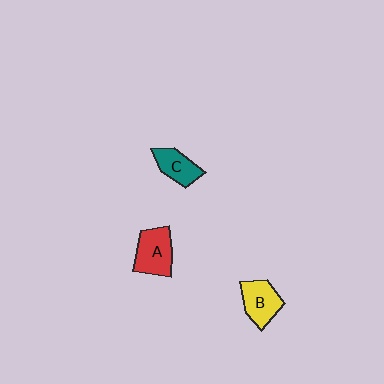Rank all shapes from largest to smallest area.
From largest to smallest: A (red), B (yellow), C (teal).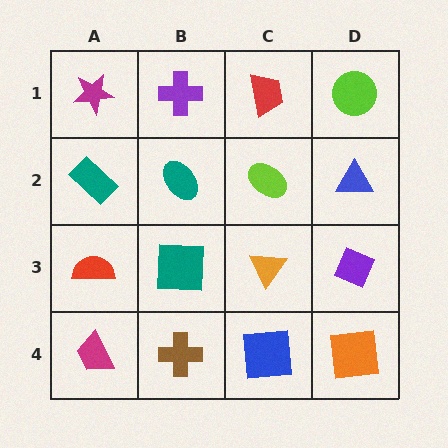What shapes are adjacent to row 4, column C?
An orange triangle (row 3, column C), a brown cross (row 4, column B), an orange square (row 4, column D).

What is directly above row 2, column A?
A magenta star.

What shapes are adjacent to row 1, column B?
A teal ellipse (row 2, column B), a magenta star (row 1, column A), a red trapezoid (row 1, column C).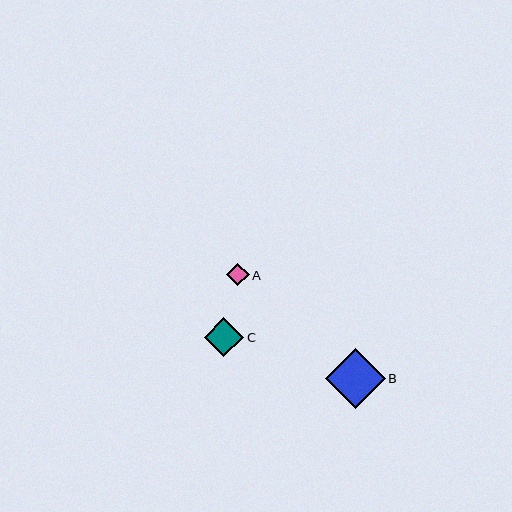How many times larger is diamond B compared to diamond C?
Diamond B is approximately 1.5 times the size of diamond C.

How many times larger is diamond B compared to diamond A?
Diamond B is approximately 2.7 times the size of diamond A.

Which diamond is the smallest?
Diamond A is the smallest with a size of approximately 23 pixels.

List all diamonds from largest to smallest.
From largest to smallest: B, C, A.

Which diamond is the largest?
Diamond B is the largest with a size of approximately 60 pixels.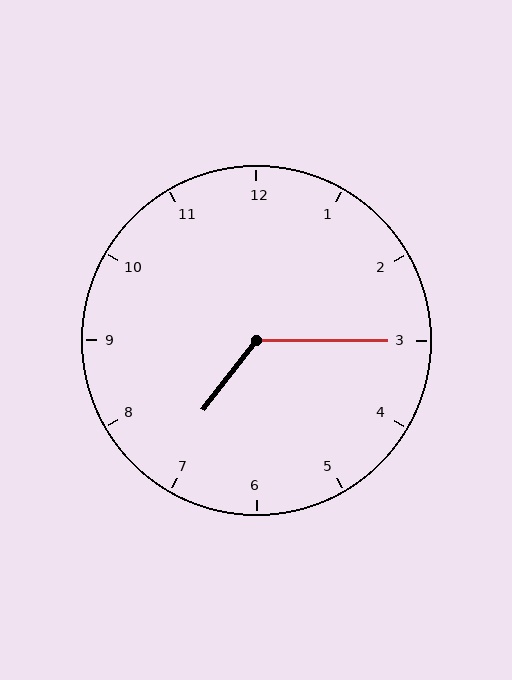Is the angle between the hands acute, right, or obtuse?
It is obtuse.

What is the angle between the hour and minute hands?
Approximately 128 degrees.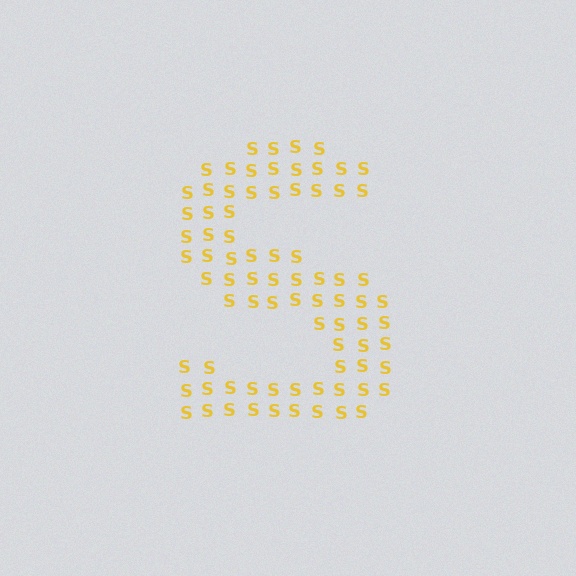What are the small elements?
The small elements are letter S's.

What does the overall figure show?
The overall figure shows the letter S.